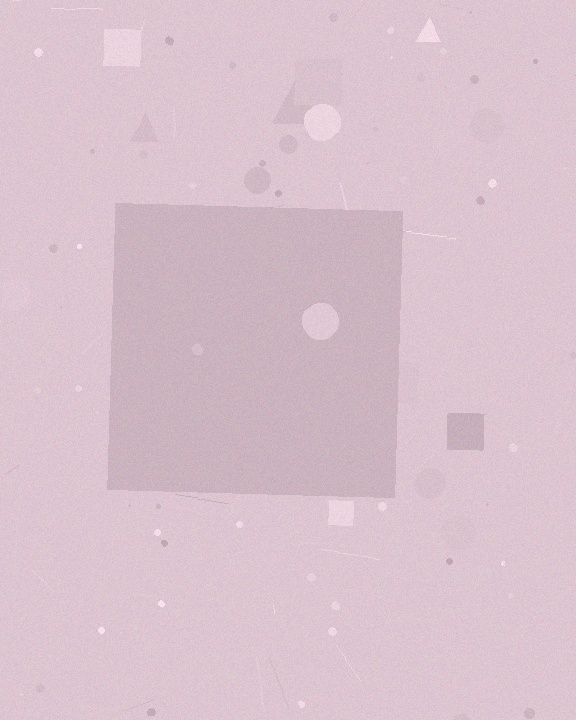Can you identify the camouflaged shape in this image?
The camouflaged shape is a square.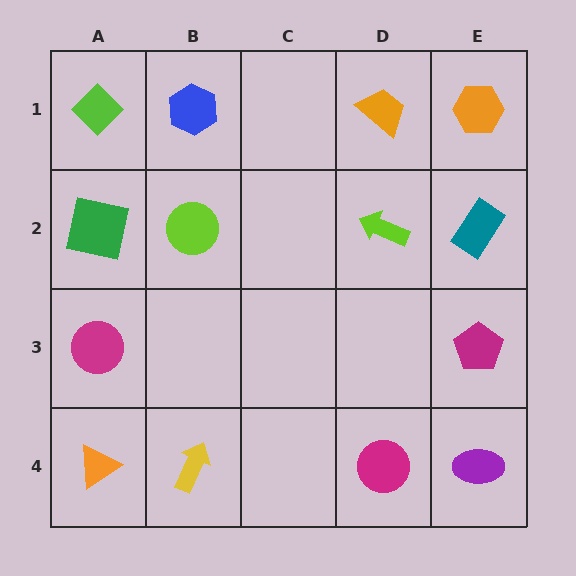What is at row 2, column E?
A teal rectangle.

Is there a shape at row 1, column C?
No, that cell is empty.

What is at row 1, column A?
A lime diamond.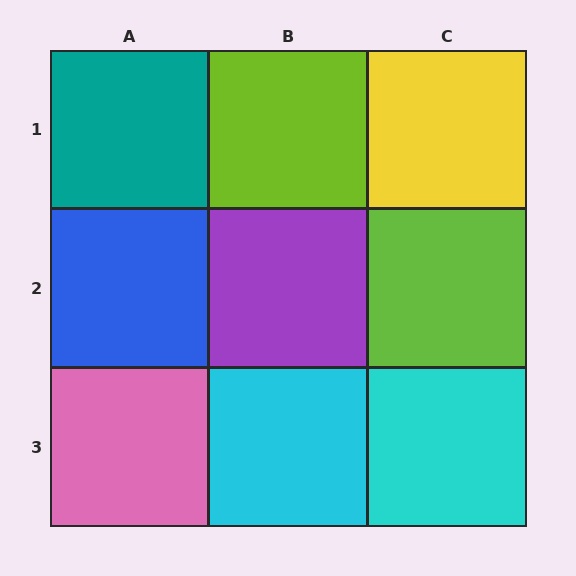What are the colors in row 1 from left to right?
Teal, lime, yellow.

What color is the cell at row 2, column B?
Purple.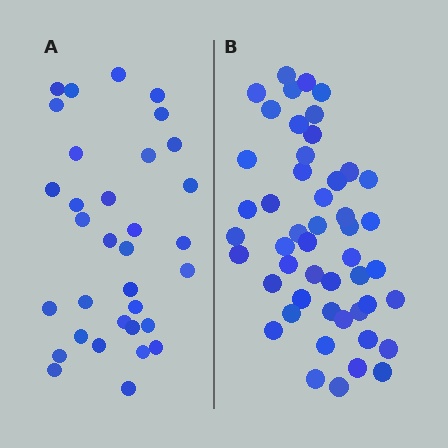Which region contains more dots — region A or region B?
Region B (the right region) has more dots.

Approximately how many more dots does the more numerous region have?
Region B has approximately 15 more dots than region A.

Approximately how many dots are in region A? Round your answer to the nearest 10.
About 30 dots. (The exact count is 33, which rounds to 30.)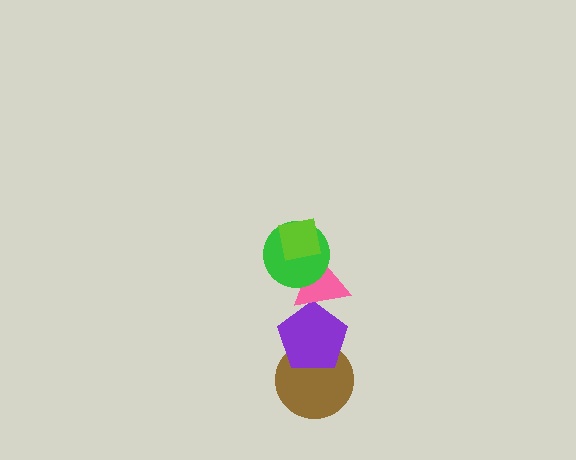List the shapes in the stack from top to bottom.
From top to bottom: the lime square, the green circle, the pink triangle, the purple pentagon, the brown circle.